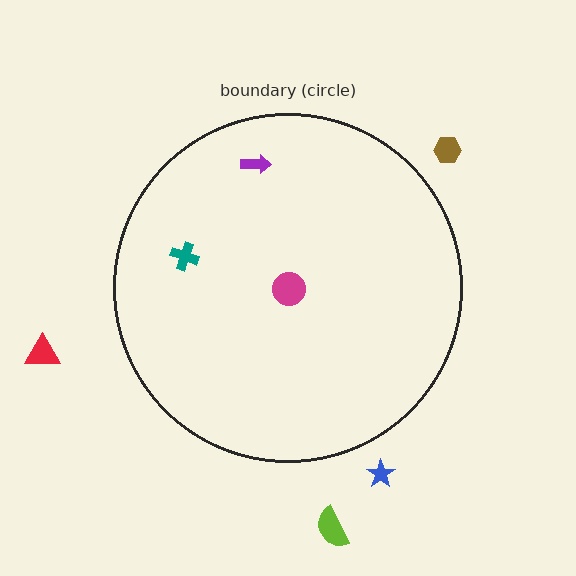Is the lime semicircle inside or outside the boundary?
Outside.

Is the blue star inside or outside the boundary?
Outside.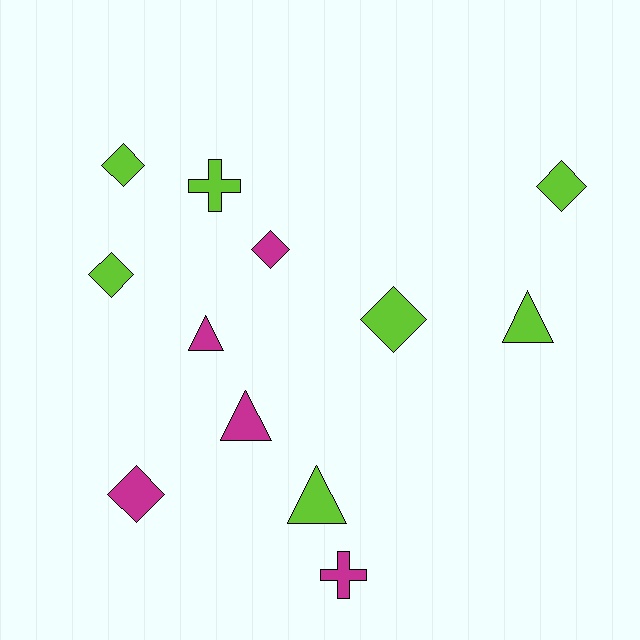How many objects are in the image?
There are 12 objects.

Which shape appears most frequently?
Diamond, with 6 objects.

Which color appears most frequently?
Lime, with 7 objects.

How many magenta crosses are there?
There is 1 magenta cross.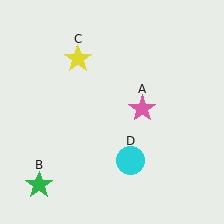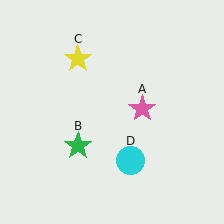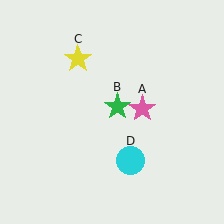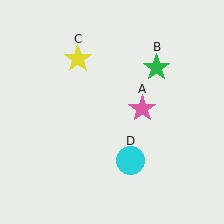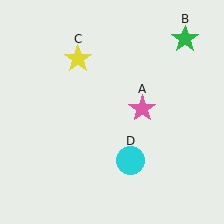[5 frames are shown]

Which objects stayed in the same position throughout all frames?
Pink star (object A) and yellow star (object C) and cyan circle (object D) remained stationary.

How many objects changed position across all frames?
1 object changed position: green star (object B).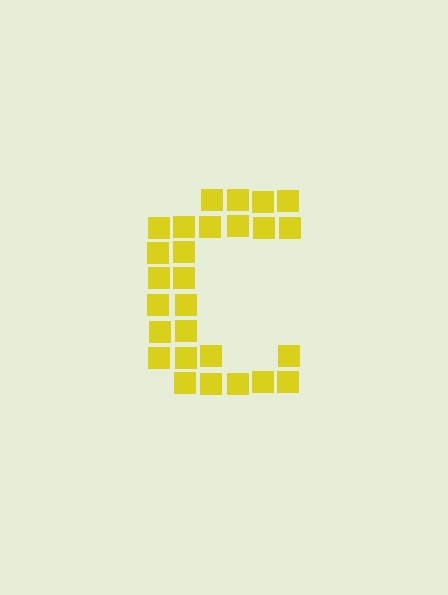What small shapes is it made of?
It is made of small squares.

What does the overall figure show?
The overall figure shows the letter C.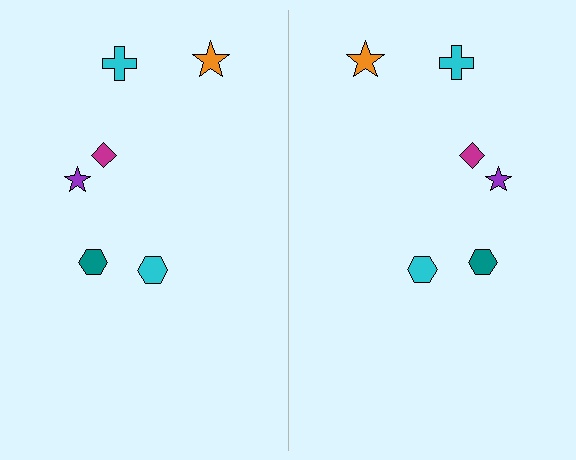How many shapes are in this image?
There are 12 shapes in this image.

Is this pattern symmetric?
Yes, this pattern has bilateral (reflection) symmetry.